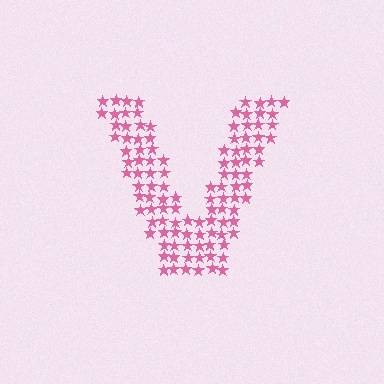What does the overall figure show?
The overall figure shows the letter V.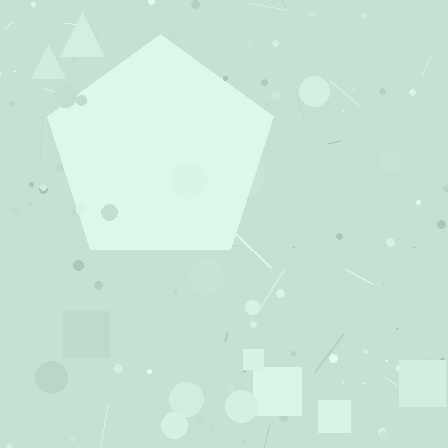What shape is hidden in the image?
A pentagon is hidden in the image.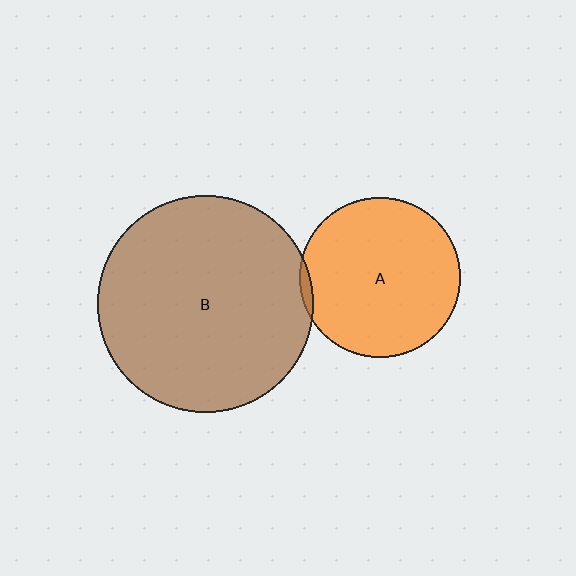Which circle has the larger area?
Circle B (brown).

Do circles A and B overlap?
Yes.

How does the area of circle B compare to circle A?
Approximately 1.8 times.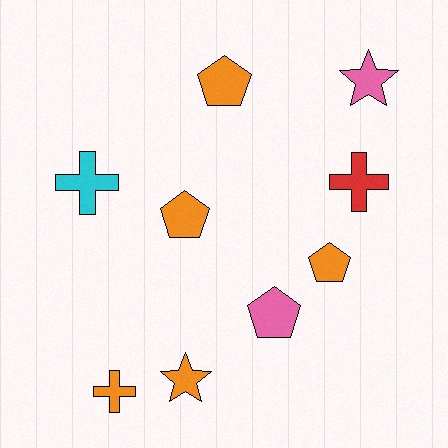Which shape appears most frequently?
Pentagon, with 4 objects.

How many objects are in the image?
There are 9 objects.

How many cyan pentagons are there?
There are no cyan pentagons.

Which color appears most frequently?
Orange, with 5 objects.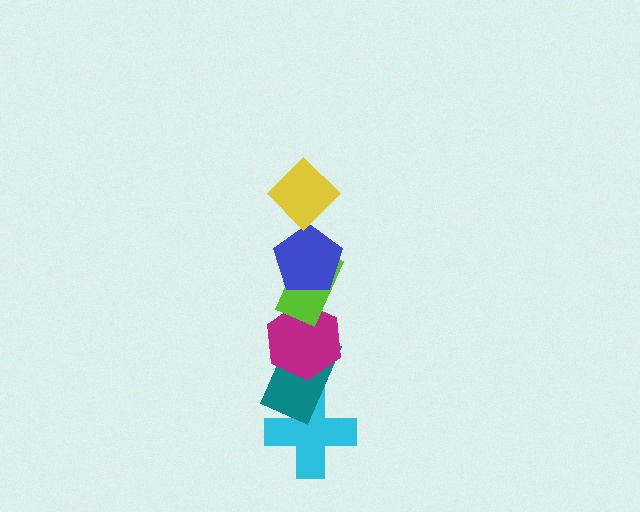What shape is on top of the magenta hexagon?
The lime rectangle is on top of the magenta hexagon.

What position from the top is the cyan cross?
The cyan cross is 6th from the top.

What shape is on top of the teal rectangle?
The magenta hexagon is on top of the teal rectangle.